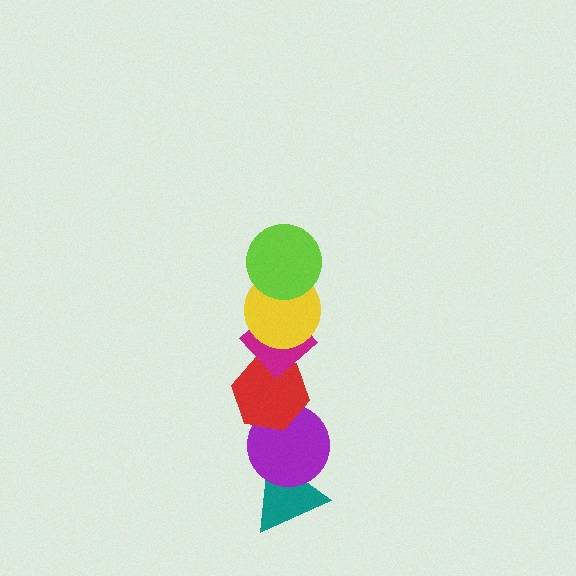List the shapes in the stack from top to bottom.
From top to bottom: the lime circle, the yellow circle, the magenta diamond, the red hexagon, the purple circle, the teal triangle.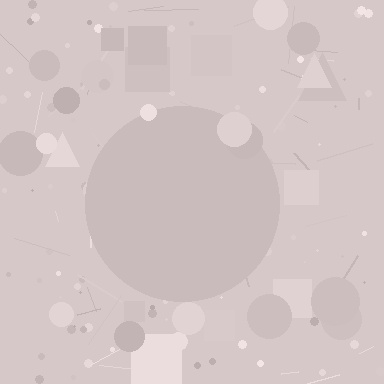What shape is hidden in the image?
A circle is hidden in the image.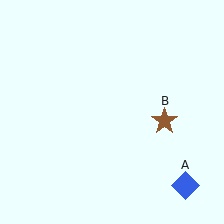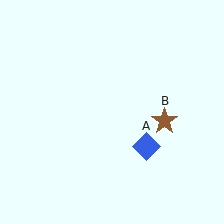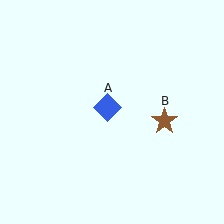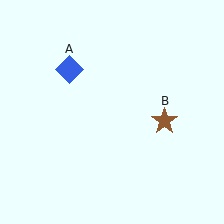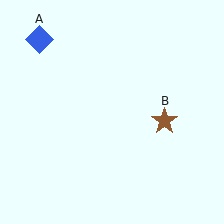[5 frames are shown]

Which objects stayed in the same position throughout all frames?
Brown star (object B) remained stationary.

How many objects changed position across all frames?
1 object changed position: blue diamond (object A).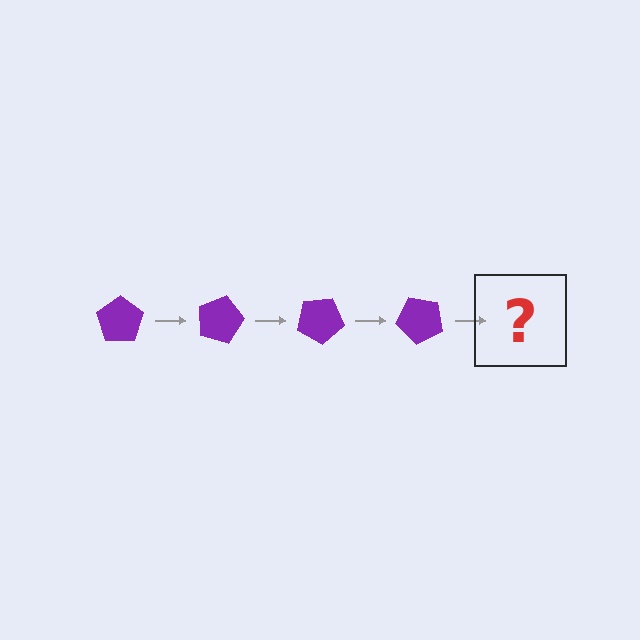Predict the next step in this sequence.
The next step is a purple pentagon rotated 60 degrees.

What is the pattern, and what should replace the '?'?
The pattern is that the pentagon rotates 15 degrees each step. The '?' should be a purple pentagon rotated 60 degrees.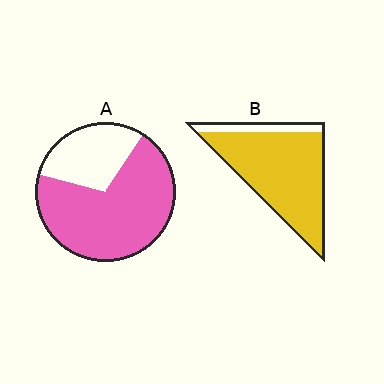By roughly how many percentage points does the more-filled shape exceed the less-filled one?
By roughly 15 percentage points (B over A).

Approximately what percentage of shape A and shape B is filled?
A is approximately 70% and B is approximately 85%.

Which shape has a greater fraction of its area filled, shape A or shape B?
Shape B.